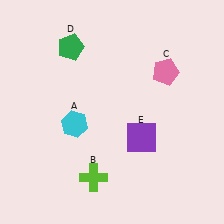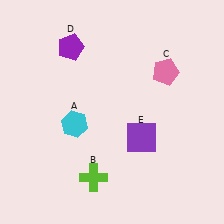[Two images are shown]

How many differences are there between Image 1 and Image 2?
There is 1 difference between the two images.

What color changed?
The pentagon (D) changed from green in Image 1 to purple in Image 2.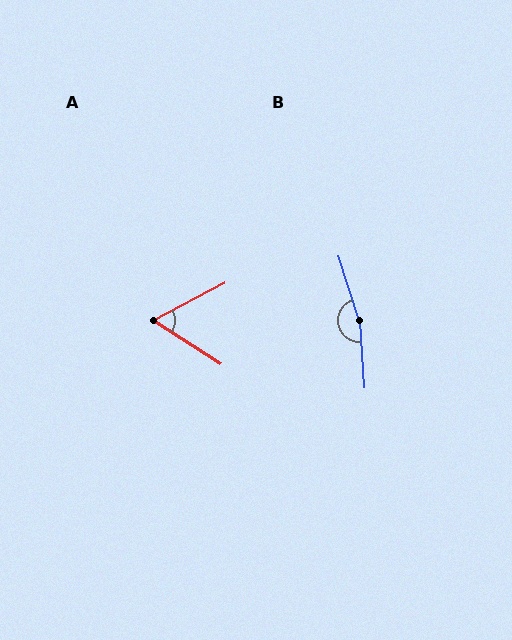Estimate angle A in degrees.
Approximately 60 degrees.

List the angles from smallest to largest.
A (60°), B (166°).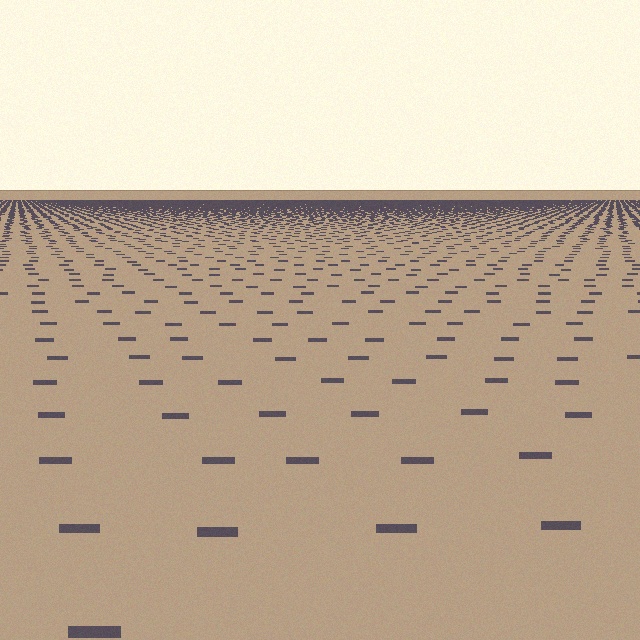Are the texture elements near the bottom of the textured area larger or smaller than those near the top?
Larger. Near the bottom, elements are closer to the viewer and appear at a bigger on-screen size.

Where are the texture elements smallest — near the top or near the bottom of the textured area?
Near the top.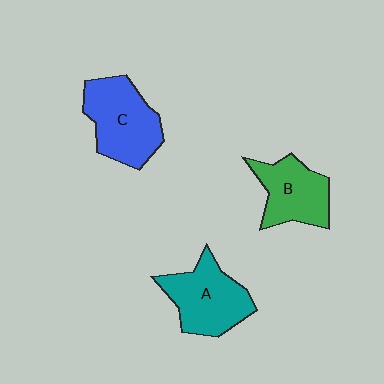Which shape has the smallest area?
Shape B (green).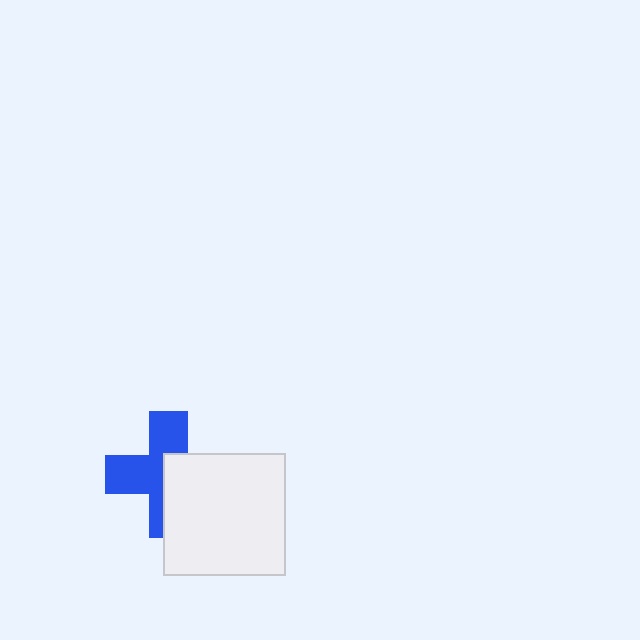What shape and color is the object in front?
The object in front is a white square.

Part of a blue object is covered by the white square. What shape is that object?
It is a cross.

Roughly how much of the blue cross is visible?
About half of it is visible (roughly 55%).